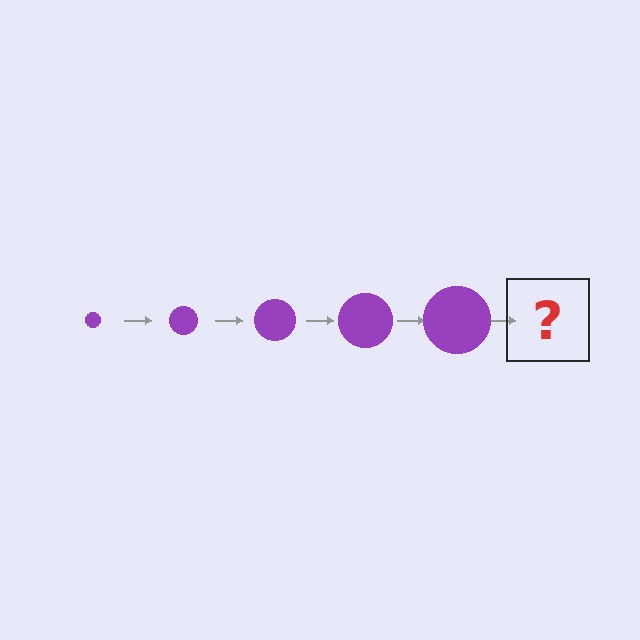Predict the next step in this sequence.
The next step is a purple circle, larger than the previous one.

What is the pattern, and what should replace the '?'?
The pattern is that the circle gets progressively larger each step. The '?' should be a purple circle, larger than the previous one.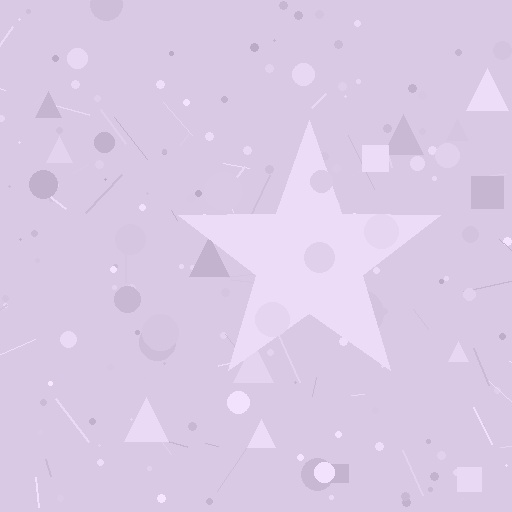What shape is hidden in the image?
A star is hidden in the image.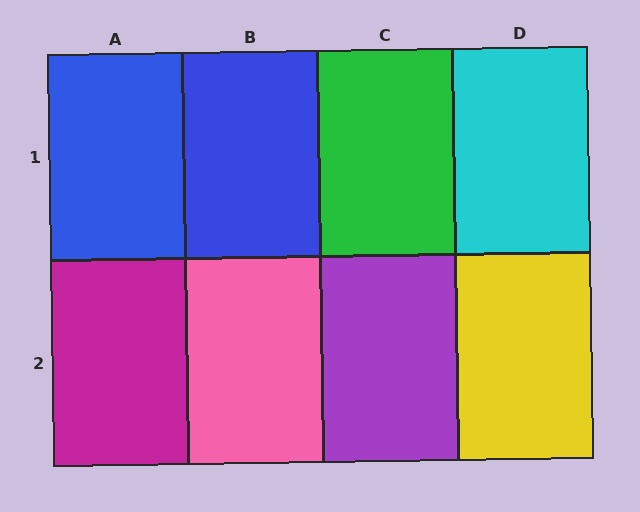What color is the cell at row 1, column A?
Blue.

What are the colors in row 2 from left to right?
Magenta, pink, purple, yellow.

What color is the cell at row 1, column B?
Blue.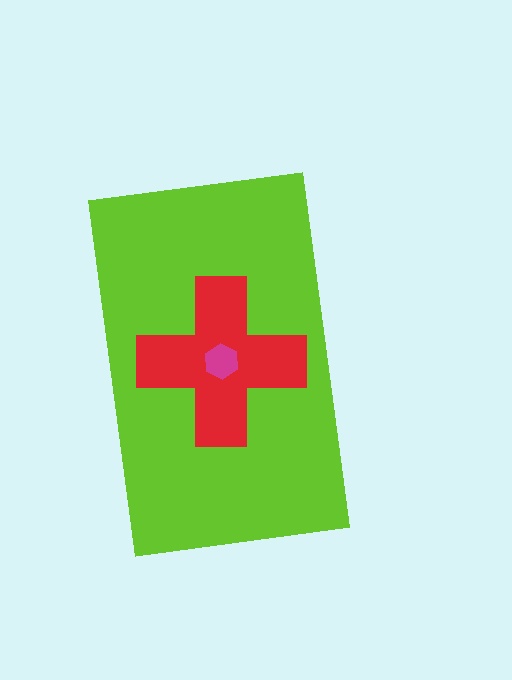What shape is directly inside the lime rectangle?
The red cross.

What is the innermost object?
The magenta hexagon.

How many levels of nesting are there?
3.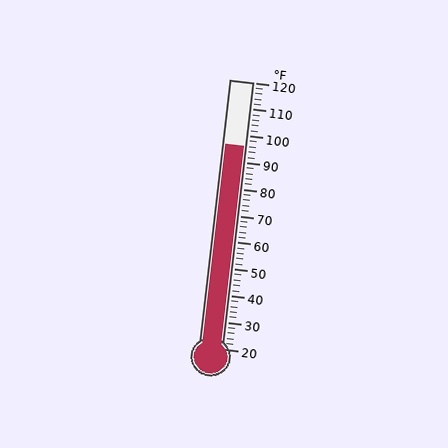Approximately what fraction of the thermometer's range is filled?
The thermometer is filled to approximately 75% of its range.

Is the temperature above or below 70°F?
The temperature is above 70°F.